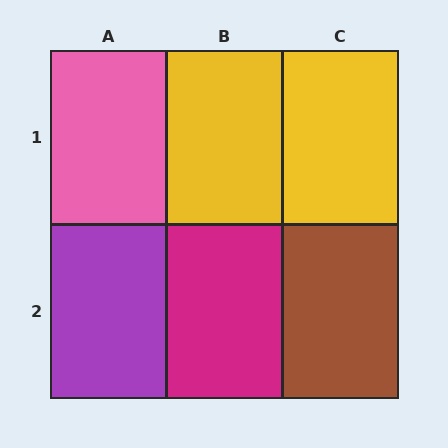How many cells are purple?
1 cell is purple.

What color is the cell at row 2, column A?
Purple.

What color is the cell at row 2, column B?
Magenta.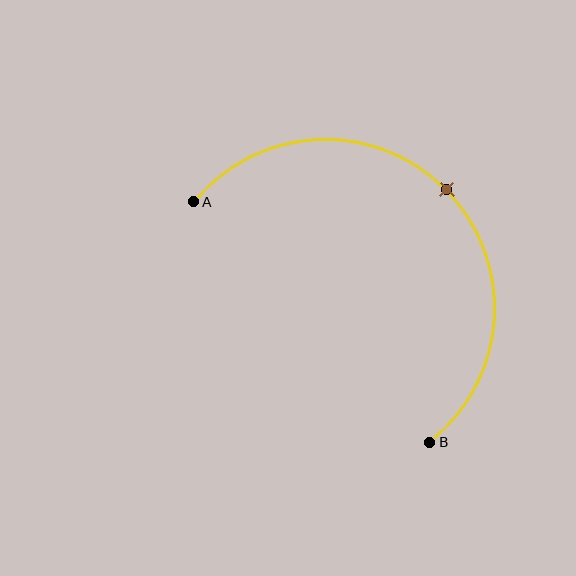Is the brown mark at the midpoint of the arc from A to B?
Yes. The brown mark lies on the arc at equal arc-length from both A and B — it is the arc midpoint.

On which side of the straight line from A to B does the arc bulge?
The arc bulges above and to the right of the straight line connecting A and B.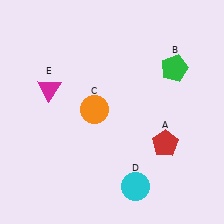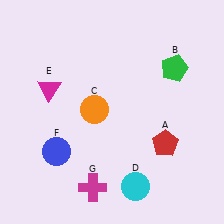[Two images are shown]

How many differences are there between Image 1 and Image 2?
There are 2 differences between the two images.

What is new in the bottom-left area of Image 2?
A magenta cross (G) was added in the bottom-left area of Image 2.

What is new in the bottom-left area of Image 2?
A blue circle (F) was added in the bottom-left area of Image 2.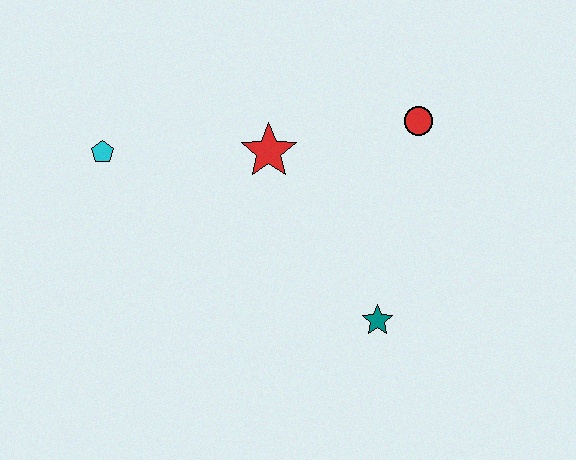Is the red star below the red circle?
Yes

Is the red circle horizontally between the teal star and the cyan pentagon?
No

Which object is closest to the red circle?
The red star is closest to the red circle.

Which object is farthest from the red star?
The teal star is farthest from the red star.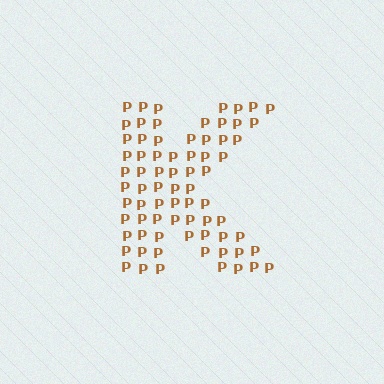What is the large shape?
The large shape is the letter K.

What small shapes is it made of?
It is made of small letter P's.